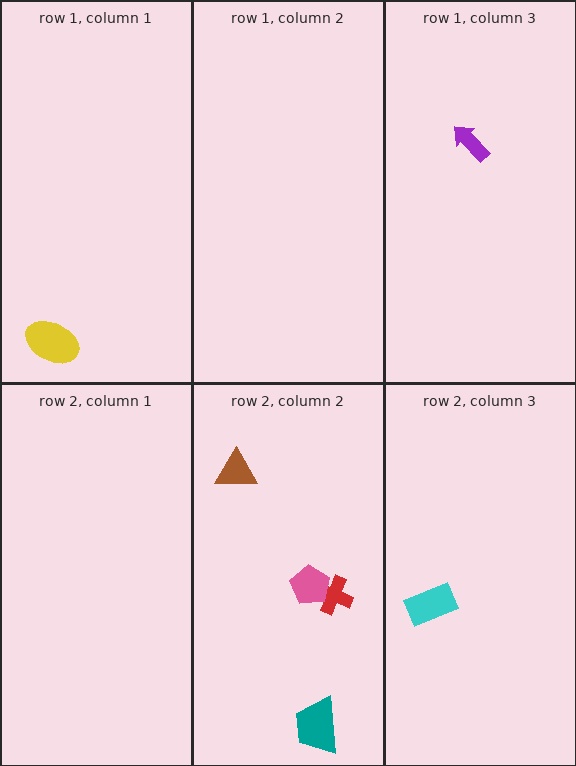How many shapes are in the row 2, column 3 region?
1.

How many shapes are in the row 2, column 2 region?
4.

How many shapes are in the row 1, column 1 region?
1.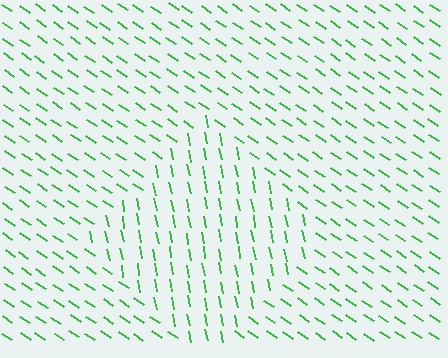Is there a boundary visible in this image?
Yes, there is a texture boundary formed by a change in line orientation.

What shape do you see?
I see a diamond.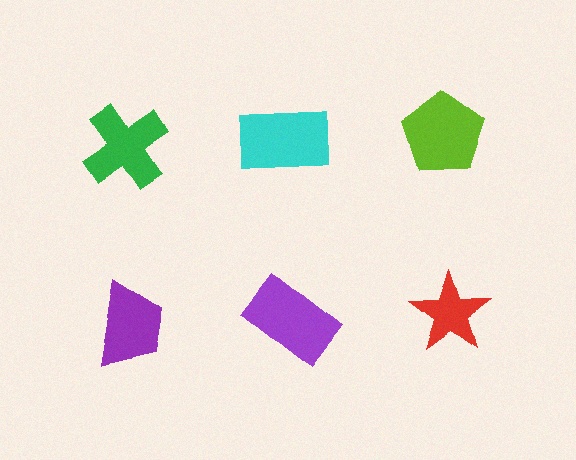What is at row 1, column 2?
A cyan rectangle.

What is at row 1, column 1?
A green cross.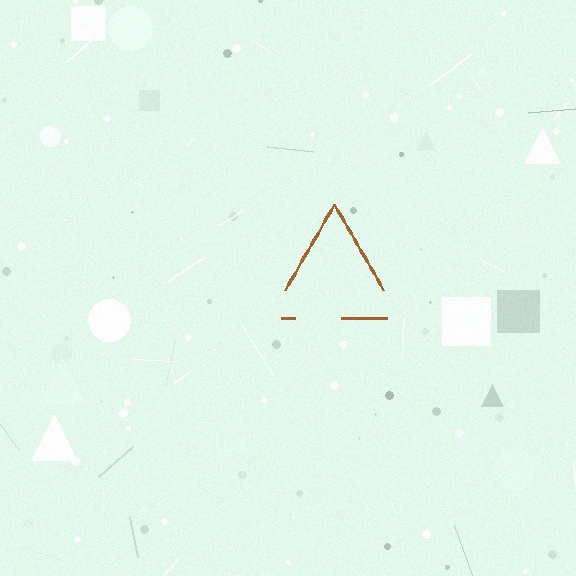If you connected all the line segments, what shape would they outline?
They would outline a triangle.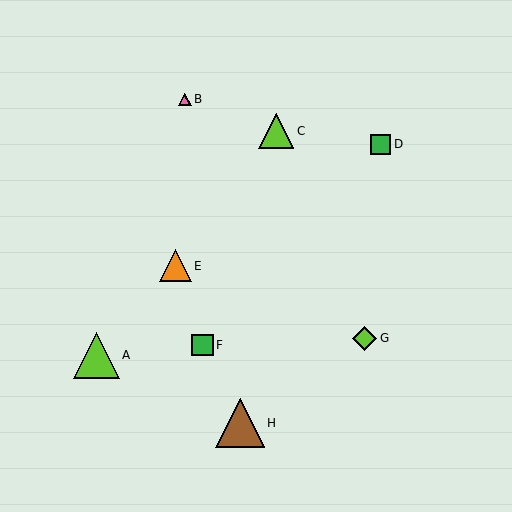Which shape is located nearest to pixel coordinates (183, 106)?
The pink triangle (labeled B) at (185, 99) is nearest to that location.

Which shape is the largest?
The brown triangle (labeled H) is the largest.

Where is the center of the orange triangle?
The center of the orange triangle is at (175, 266).